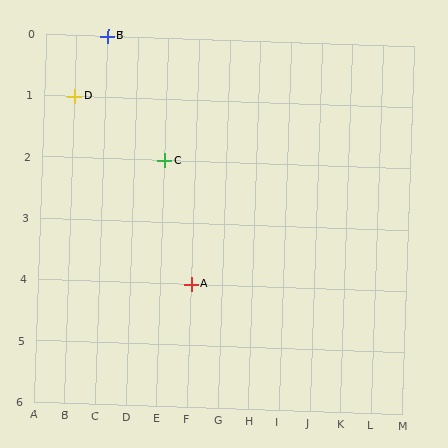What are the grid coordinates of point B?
Point B is at grid coordinates (C, 0).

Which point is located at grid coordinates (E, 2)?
Point C is at (E, 2).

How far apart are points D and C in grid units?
Points D and C are 3 columns and 1 row apart (about 3.2 grid units diagonally).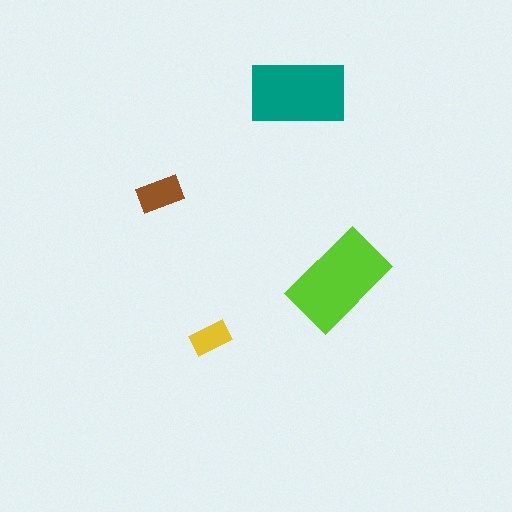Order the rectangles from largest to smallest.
the lime one, the teal one, the brown one, the yellow one.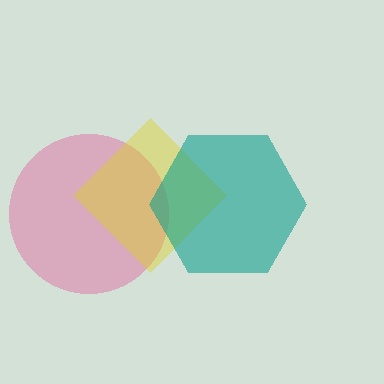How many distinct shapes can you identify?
There are 3 distinct shapes: a pink circle, a yellow diamond, a teal hexagon.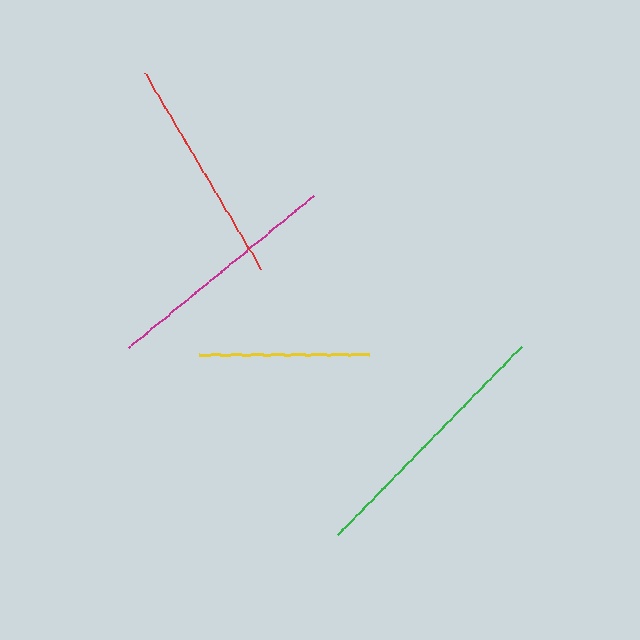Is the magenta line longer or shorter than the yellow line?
The magenta line is longer than the yellow line.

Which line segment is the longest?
The green line is the longest at approximately 264 pixels.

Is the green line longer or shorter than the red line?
The green line is longer than the red line.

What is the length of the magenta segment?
The magenta segment is approximately 239 pixels long.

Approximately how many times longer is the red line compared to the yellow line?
The red line is approximately 1.3 times the length of the yellow line.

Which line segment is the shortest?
The yellow line is the shortest at approximately 171 pixels.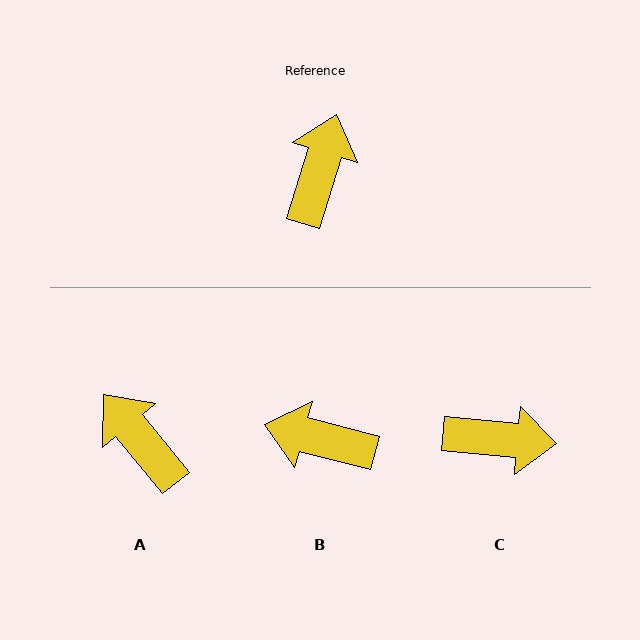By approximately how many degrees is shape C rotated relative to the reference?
Approximately 78 degrees clockwise.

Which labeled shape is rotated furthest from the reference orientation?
B, about 93 degrees away.